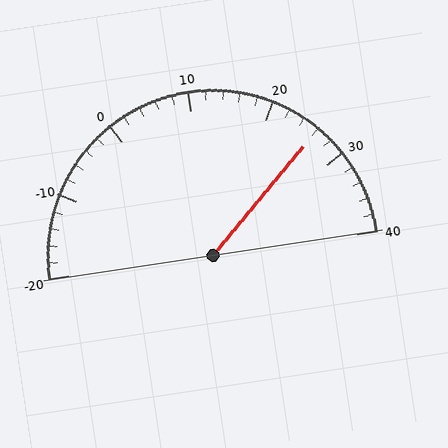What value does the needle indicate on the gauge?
The needle indicates approximately 26.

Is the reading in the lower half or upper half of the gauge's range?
The reading is in the upper half of the range (-20 to 40).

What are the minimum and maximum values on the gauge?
The gauge ranges from -20 to 40.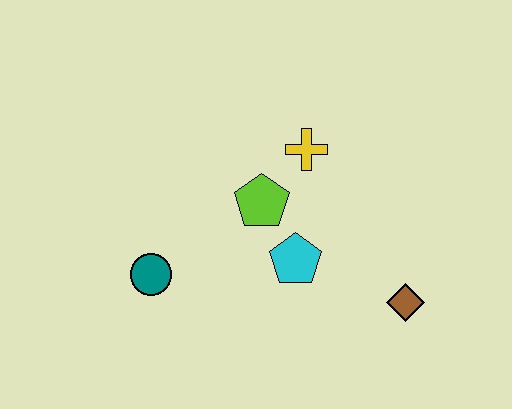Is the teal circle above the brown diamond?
Yes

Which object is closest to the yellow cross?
The lime pentagon is closest to the yellow cross.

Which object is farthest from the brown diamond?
The teal circle is farthest from the brown diamond.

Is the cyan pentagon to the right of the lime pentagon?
Yes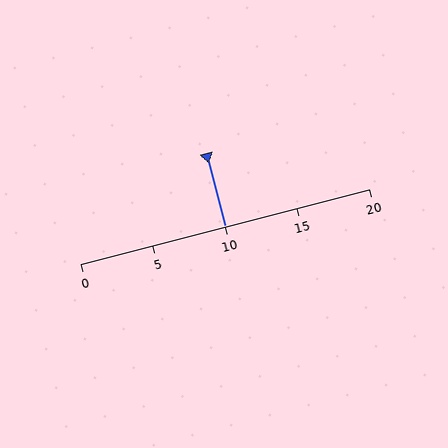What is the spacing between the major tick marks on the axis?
The major ticks are spaced 5 apart.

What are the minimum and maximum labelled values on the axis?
The axis runs from 0 to 20.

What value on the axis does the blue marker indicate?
The marker indicates approximately 10.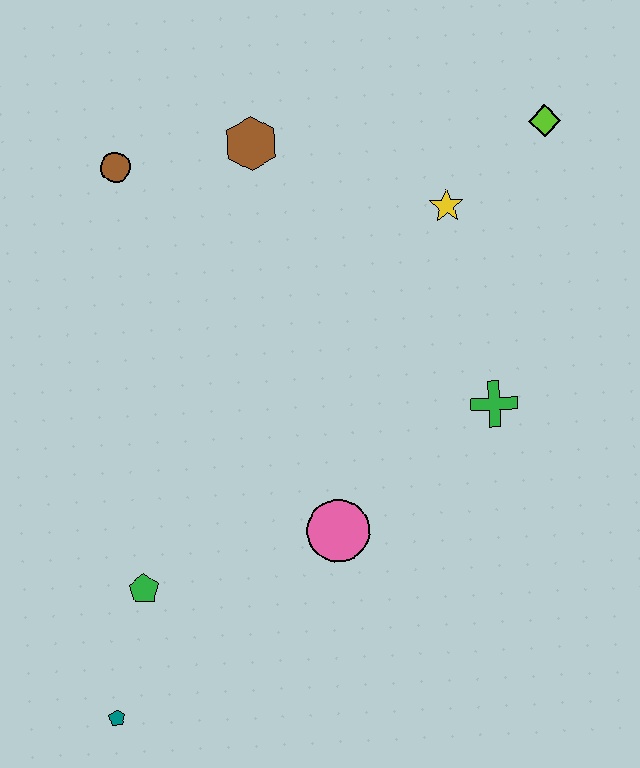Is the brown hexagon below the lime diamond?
Yes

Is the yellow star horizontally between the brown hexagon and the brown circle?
No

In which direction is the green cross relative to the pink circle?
The green cross is to the right of the pink circle.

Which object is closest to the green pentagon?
The teal pentagon is closest to the green pentagon.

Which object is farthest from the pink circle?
The lime diamond is farthest from the pink circle.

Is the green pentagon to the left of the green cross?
Yes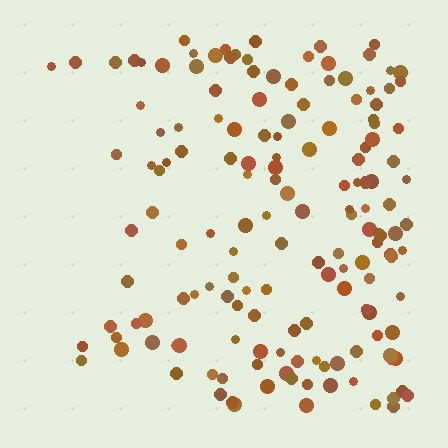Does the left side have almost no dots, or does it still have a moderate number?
Still a moderate number, just noticeably fewer than the right.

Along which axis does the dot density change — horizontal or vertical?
Horizontal.